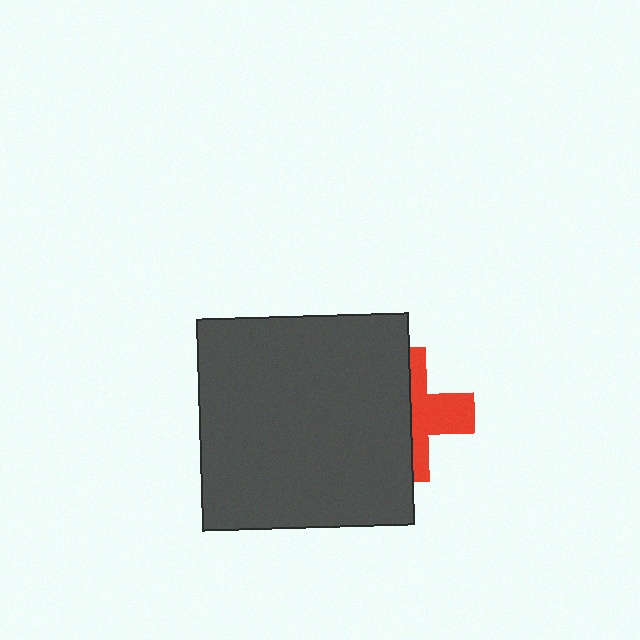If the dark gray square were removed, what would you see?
You would see the complete red cross.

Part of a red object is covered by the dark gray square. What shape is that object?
It is a cross.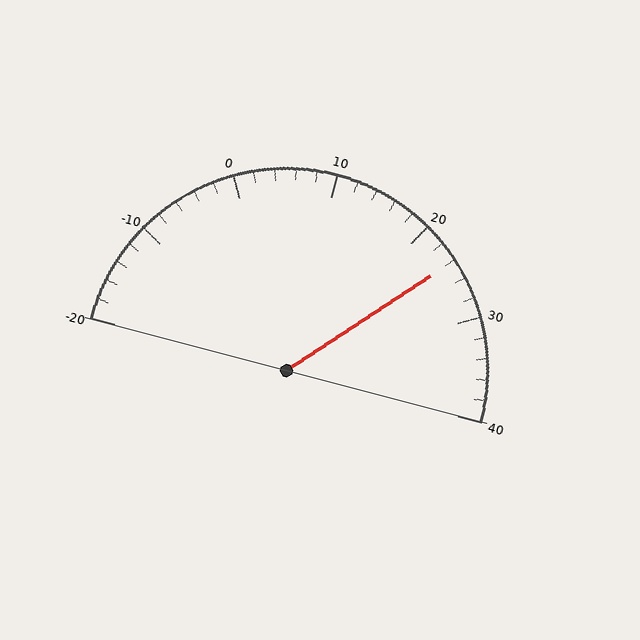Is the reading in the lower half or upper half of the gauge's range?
The reading is in the upper half of the range (-20 to 40).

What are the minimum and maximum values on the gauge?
The gauge ranges from -20 to 40.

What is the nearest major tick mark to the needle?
The nearest major tick mark is 20.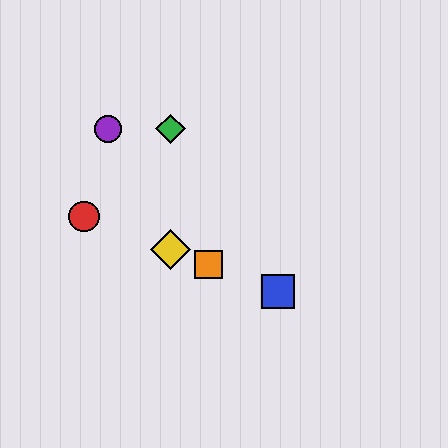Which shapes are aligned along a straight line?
The red circle, the blue square, the yellow diamond, the orange square are aligned along a straight line.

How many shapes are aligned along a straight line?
4 shapes (the red circle, the blue square, the yellow diamond, the orange square) are aligned along a straight line.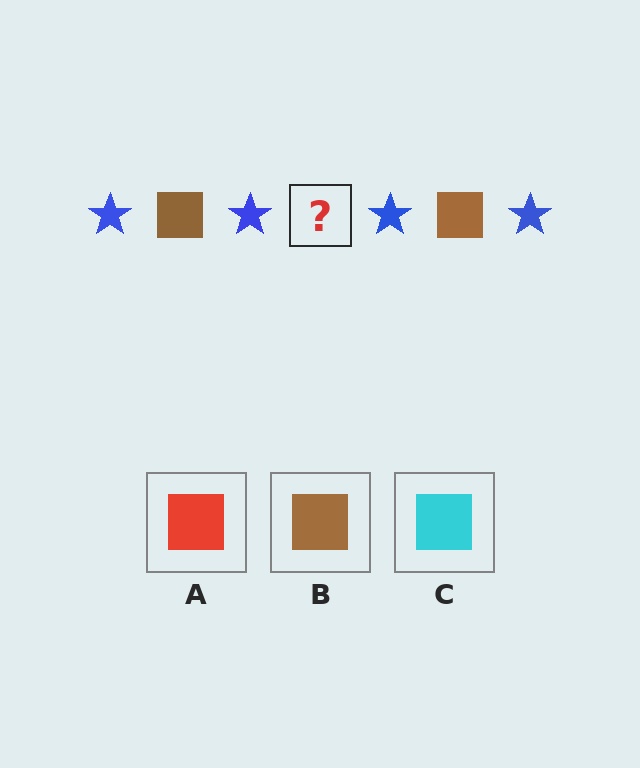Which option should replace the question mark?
Option B.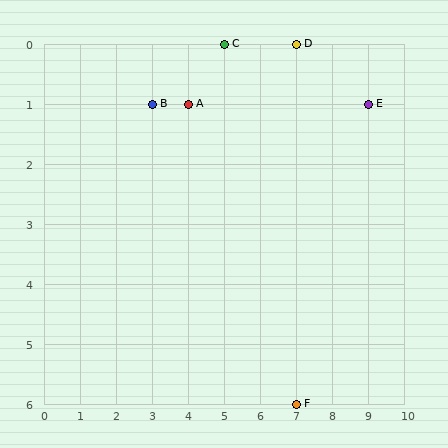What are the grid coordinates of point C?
Point C is at grid coordinates (5, 0).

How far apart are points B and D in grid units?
Points B and D are 4 columns and 1 row apart (about 4.1 grid units diagonally).